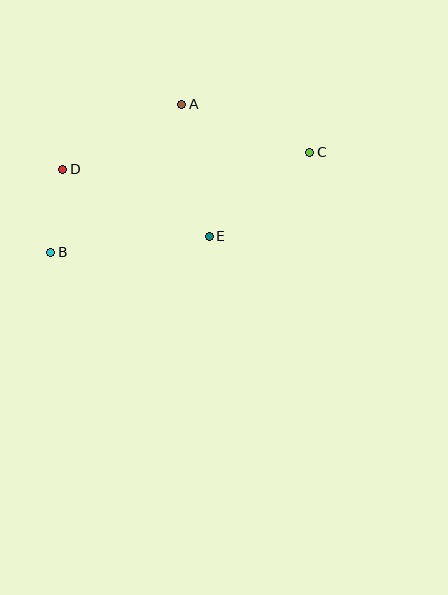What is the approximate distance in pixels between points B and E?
The distance between B and E is approximately 159 pixels.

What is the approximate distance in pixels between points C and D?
The distance between C and D is approximately 248 pixels.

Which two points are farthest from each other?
Points B and C are farthest from each other.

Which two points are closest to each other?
Points B and D are closest to each other.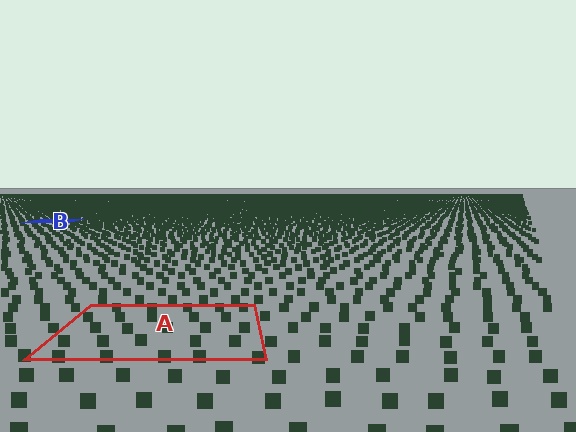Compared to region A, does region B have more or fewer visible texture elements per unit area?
Region B has more texture elements per unit area — they are packed more densely because it is farther away.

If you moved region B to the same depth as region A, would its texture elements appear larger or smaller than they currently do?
They would appear larger. At a closer depth, the same texture elements are projected at a bigger on-screen size.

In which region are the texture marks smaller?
The texture marks are smaller in region B, because it is farther away.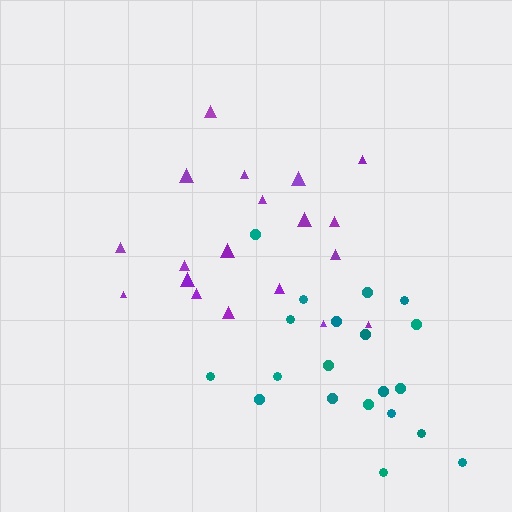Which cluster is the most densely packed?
Purple.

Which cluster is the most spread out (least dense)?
Teal.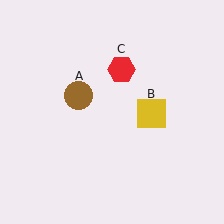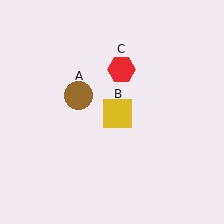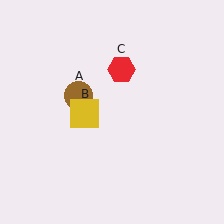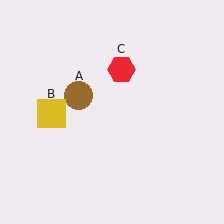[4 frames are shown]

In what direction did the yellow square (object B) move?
The yellow square (object B) moved left.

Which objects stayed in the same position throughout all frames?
Brown circle (object A) and red hexagon (object C) remained stationary.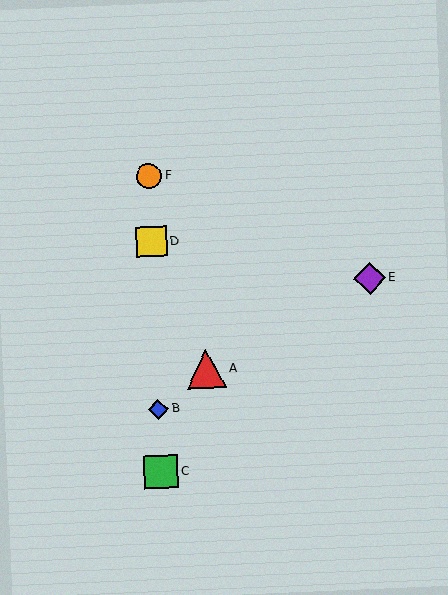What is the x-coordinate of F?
Object F is at x≈149.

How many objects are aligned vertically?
4 objects (B, C, D, F) are aligned vertically.